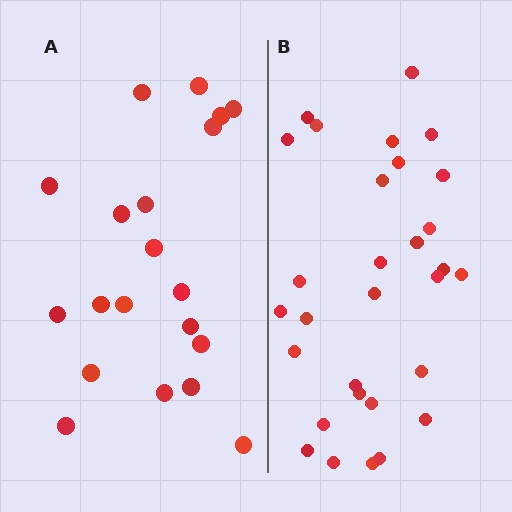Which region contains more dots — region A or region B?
Region B (the right region) has more dots.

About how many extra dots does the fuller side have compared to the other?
Region B has roughly 10 or so more dots than region A.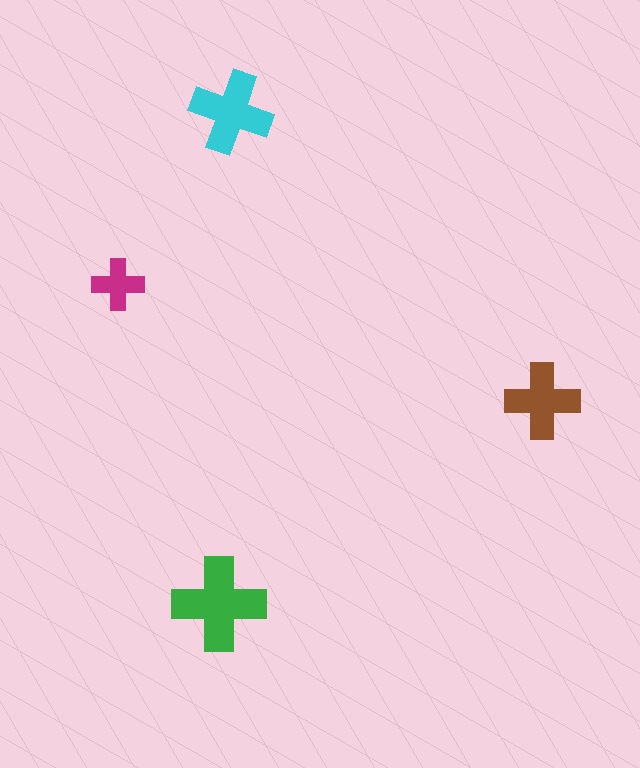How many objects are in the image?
There are 4 objects in the image.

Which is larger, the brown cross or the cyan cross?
The cyan one.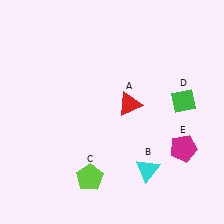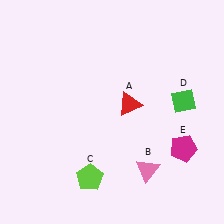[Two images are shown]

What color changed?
The triangle (B) changed from cyan in Image 1 to pink in Image 2.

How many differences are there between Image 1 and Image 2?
There is 1 difference between the two images.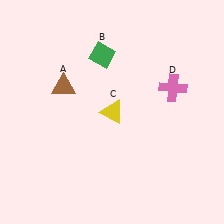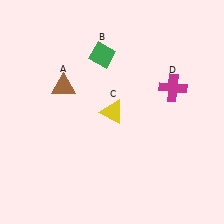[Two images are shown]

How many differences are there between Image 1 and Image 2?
There is 1 difference between the two images.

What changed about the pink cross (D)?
In Image 1, D is pink. In Image 2, it changed to magenta.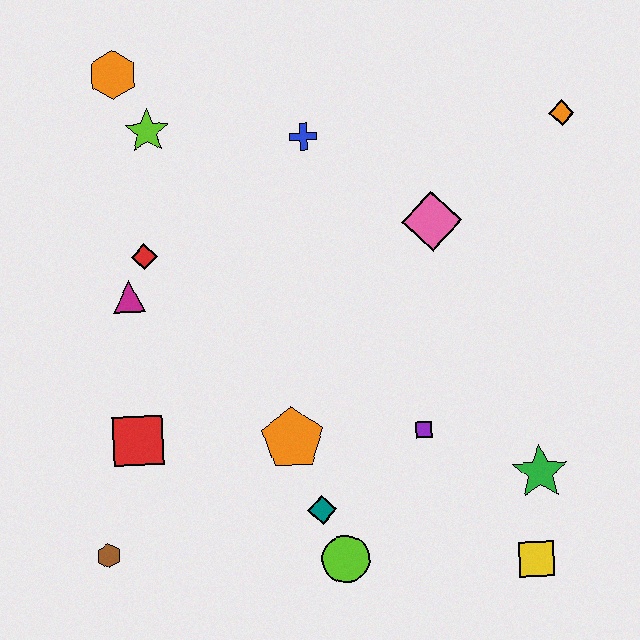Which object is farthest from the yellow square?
The orange hexagon is farthest from the yellow square.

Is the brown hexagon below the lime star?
Yes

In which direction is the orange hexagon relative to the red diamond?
The orange hexagon is above the red diamond.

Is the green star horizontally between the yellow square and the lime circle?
No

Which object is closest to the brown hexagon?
The red square is closest to the brown hexagon.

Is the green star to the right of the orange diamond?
No